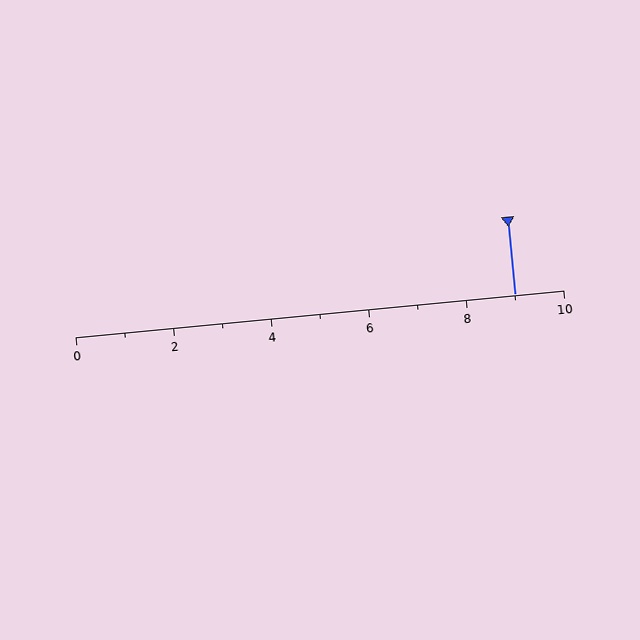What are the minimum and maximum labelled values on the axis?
The axis runs from 0 to 10.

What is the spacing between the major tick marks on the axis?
The major ticks are spaced 2 apart.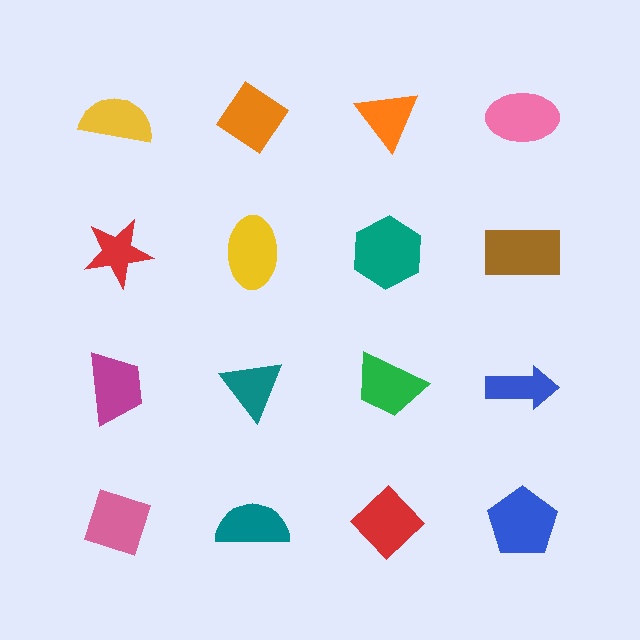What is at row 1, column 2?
An orange diamond.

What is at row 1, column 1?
A yellow semicircle.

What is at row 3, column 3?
A green trapezoid.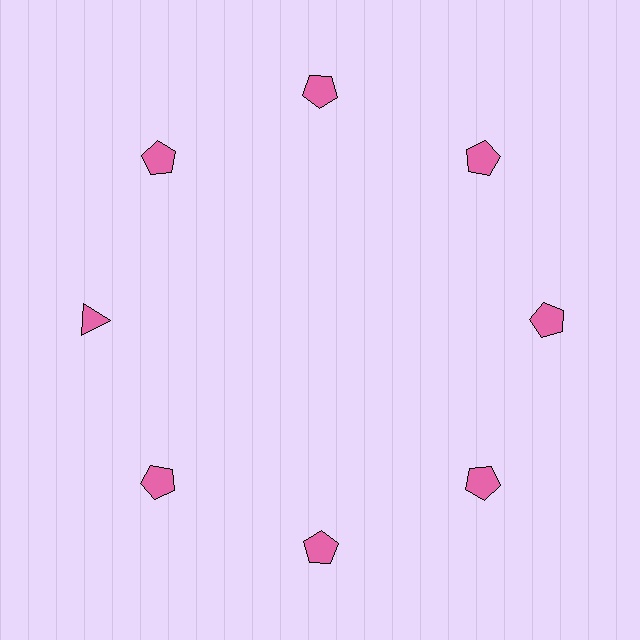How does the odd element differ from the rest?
It has a different shape: triangle instead of pentagon.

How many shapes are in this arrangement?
There are 8 shapes arranged in a ring pattern.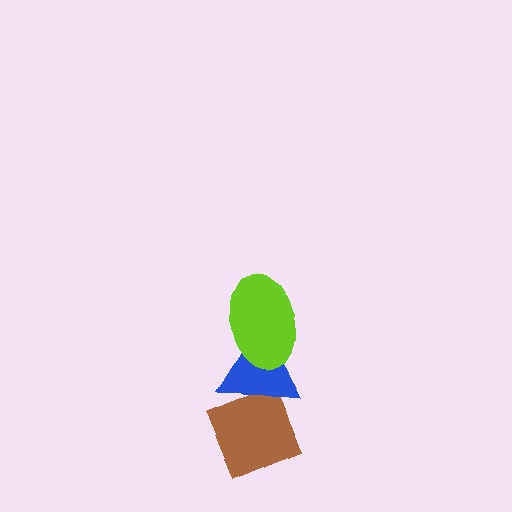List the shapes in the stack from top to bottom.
From top to bottom: the lime ellipse, the blue triangle, the brown diamond.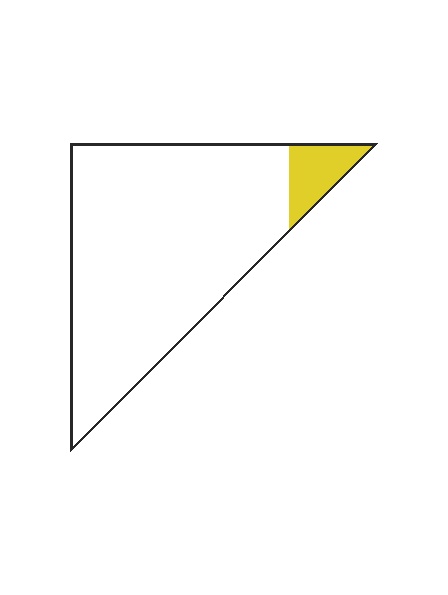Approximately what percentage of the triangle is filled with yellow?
Approximately 10%.